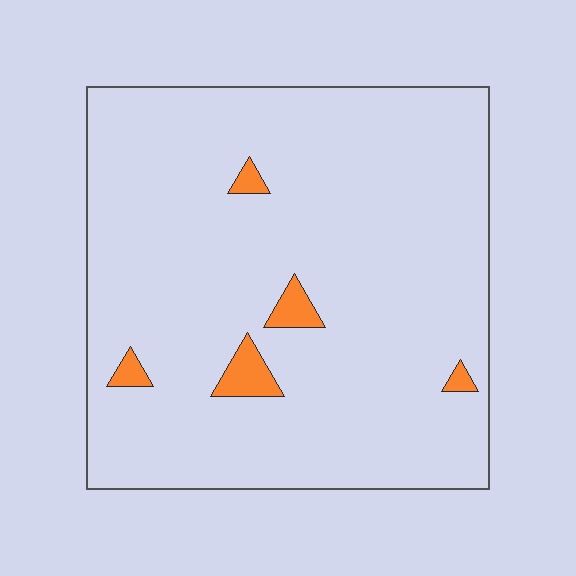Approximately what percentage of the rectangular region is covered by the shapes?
Approximately 5%.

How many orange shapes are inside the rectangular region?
5.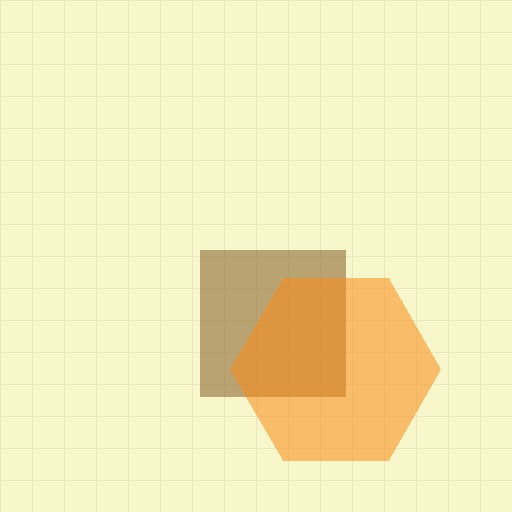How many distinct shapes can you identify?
There are 2 distinct shapes: a brown square, an orange hexagon.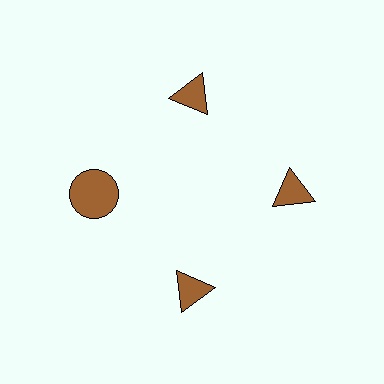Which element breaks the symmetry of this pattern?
The brown circle at roughly the 9 o'clock position breaks the symmetry. All other shapes are brown triangles.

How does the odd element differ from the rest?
It has a different shape: circle instead of triangle.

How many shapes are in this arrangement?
There are 4 shapes arranged in a ring pattern.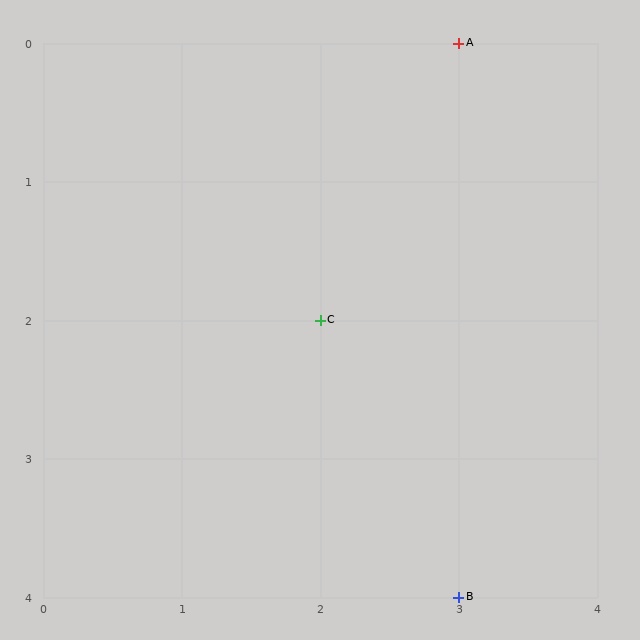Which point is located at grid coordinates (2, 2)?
Point C is at (2, 2).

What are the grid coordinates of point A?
Point A is at grid coordinates (3, 0).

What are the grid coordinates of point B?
Point B is at grid coordinates (3, 4).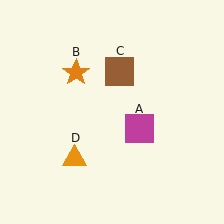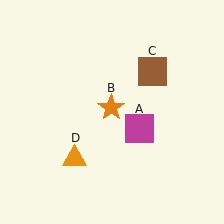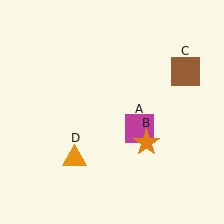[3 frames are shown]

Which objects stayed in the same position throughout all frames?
Magenta square (object A) and orange triangle (object D) remained stationary.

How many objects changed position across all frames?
2 objects changed position: orange star (object B), brown square (object C).